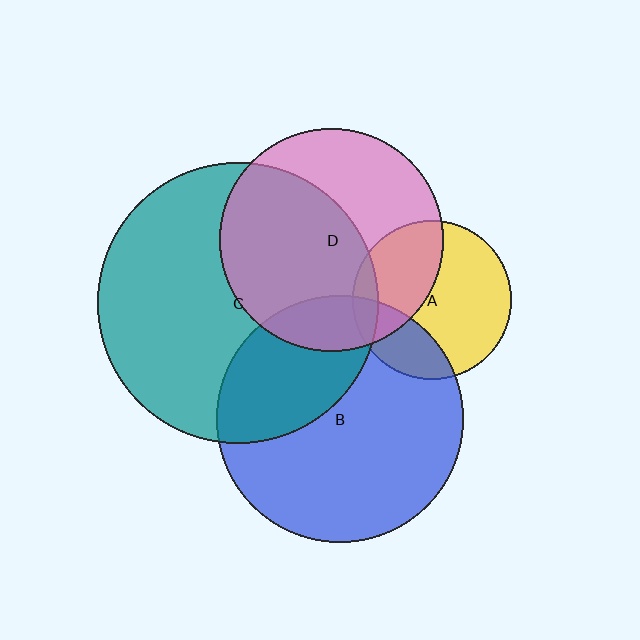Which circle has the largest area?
Circle C (teal).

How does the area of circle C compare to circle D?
Approximately 1.6 times.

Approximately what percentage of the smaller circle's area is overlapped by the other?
Approximately 15%.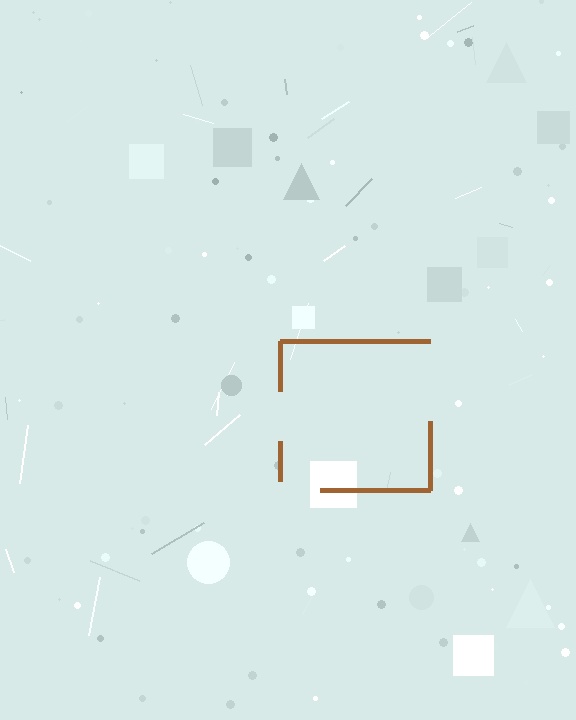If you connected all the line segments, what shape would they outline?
They would outline a square.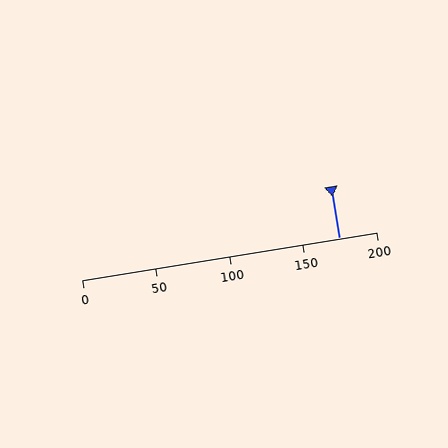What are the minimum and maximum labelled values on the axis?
The axis runs from 0 to 200.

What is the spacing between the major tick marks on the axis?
The major ticks are spaced 50 apart.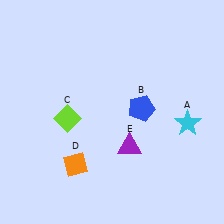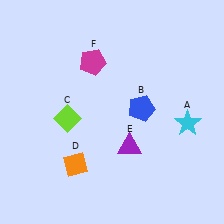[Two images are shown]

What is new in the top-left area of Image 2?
A magenta pentagon (F) was added in the top-left area of Image 2.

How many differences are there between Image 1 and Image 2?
There is 1 difference between the two images.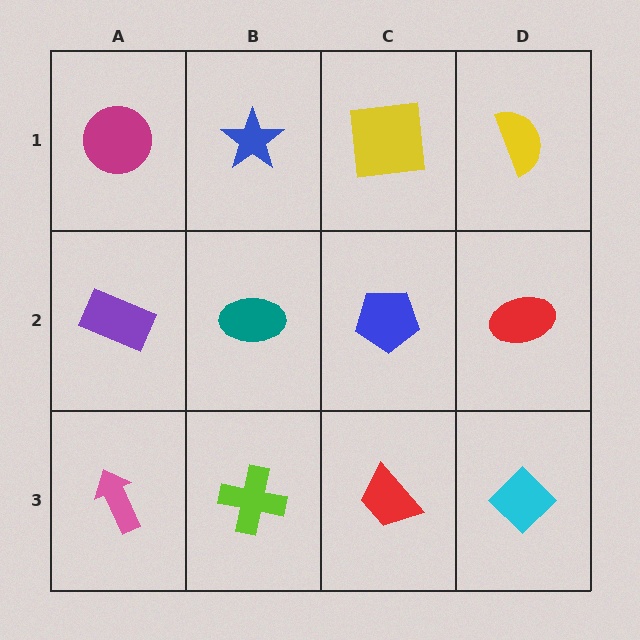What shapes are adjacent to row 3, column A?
A purple rectangle (row 2, column A), a lime cross (row 3, column B).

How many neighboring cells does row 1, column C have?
3.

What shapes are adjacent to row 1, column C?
A blue pentagon (row 2, column C), a blue star (row 1, column B), a yellow semicircle (row 1, column D).